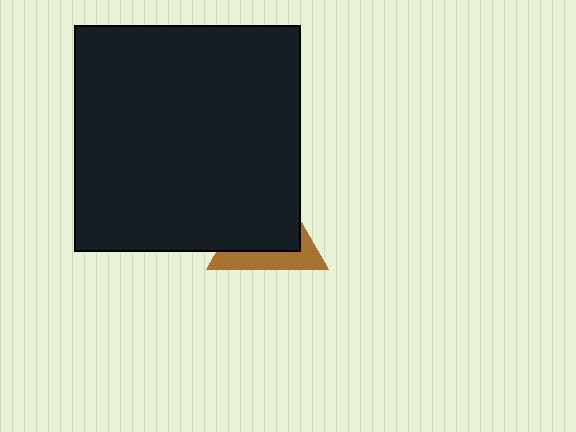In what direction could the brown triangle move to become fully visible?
The brown triangle could move toward the lower-right. That would shift it out from behind the black square entirely.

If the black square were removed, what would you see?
You would see the complete brown triangle.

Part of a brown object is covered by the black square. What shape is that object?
It is a triangle.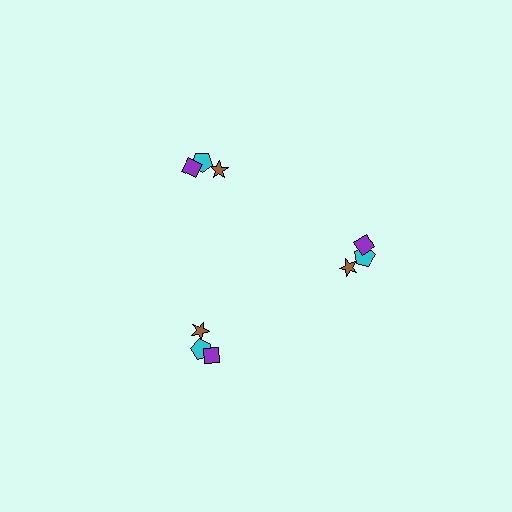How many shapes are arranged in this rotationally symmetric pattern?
There are 9 shapes, arranged in 3 groups of 3.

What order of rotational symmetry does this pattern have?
This pattern has 3-fold rotational symmetry.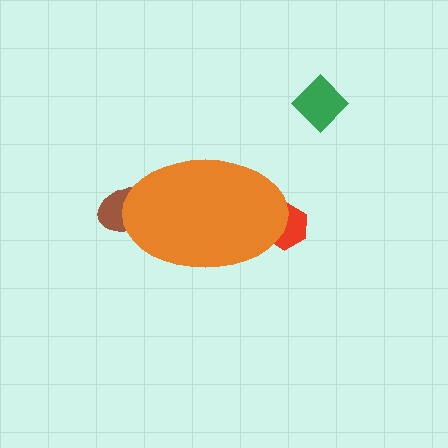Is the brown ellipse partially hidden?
Yes, the brown ellipse is partially hidden behind the orange ellipse.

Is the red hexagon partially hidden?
Yes, the red hexagon is partially hidden behind the orange ellipse.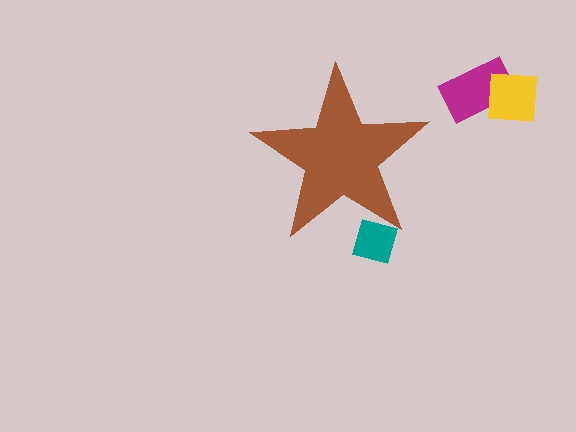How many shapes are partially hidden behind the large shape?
1 shape is partially hidden.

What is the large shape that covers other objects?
A brown star.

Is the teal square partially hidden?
Yes, the teal square is partially hidden behind the brown star.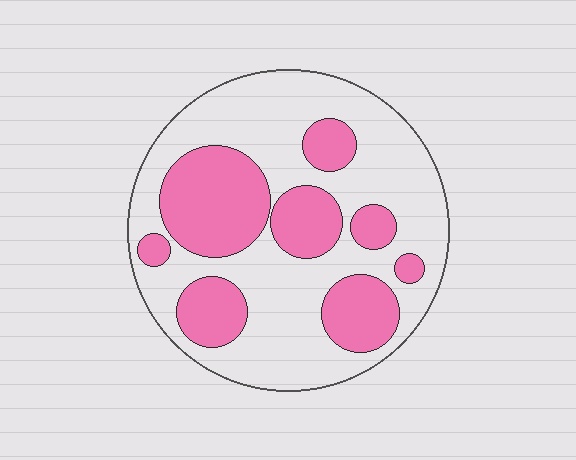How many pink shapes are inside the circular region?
8.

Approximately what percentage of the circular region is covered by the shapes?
Approximately 35%.